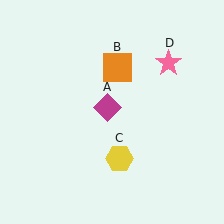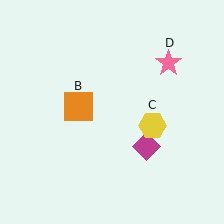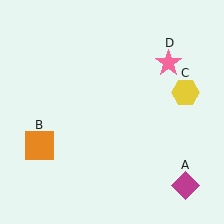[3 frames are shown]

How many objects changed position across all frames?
3 objects changed position: magenta diamond (object A), orange square (object B), yellow hexagon (object C).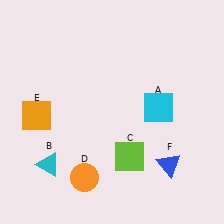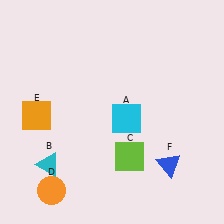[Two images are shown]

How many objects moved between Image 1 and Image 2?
2 objects moved between the two images.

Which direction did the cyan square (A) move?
The cyan square (A) moved left.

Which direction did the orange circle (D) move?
The orange circle (D) moved left.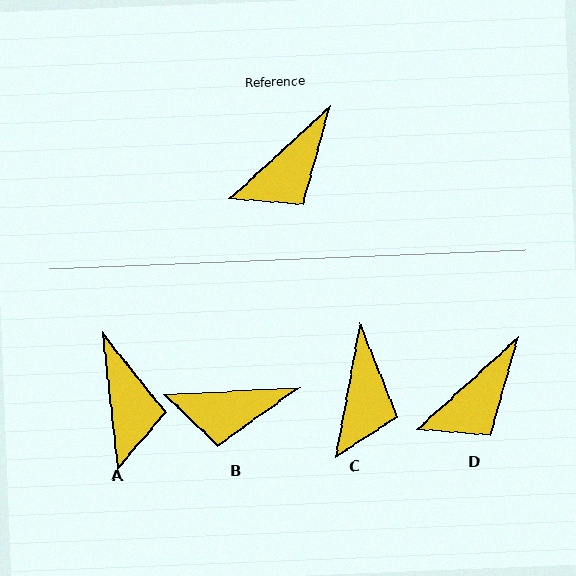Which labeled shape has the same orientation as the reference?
D.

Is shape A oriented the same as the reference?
No, it is off by about 54 degrees.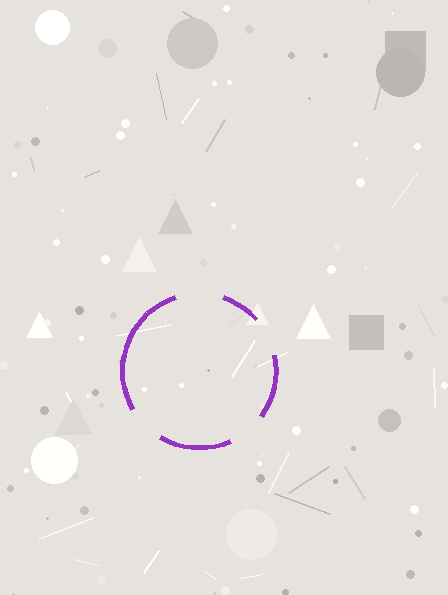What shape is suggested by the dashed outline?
The dashed outline suggests a circle.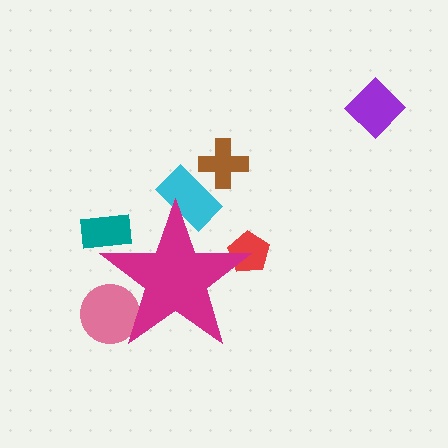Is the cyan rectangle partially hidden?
Yes, the cyan rectangle is partially hidden behind the magenta star.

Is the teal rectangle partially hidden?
Yes, the teal rectangle is partially hidden behind the magenta star.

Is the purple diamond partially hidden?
No, the purple diamond is fully visible.